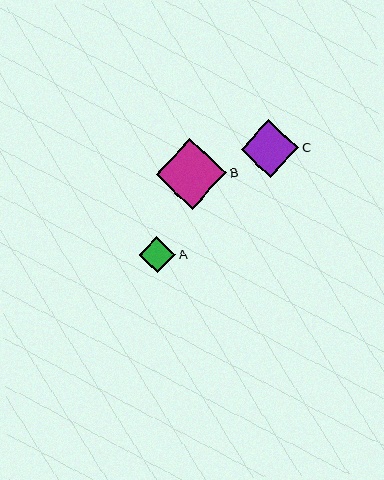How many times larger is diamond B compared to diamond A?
Diamond B is approximately 2.0 times the size of diamond A.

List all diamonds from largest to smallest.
From largest to smallest: B, C, A.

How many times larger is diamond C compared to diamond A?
Diamond C is approximately 1.6 times the size of diamond A.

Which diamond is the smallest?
Diamond A is the smallest with a size of approximately 36 pixels.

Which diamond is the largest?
Diamond B is the largest with a size of approximately 71 pixels.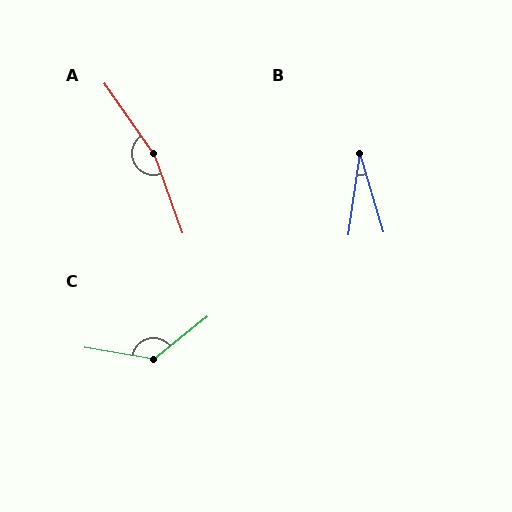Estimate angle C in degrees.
Approximately 132 degrees.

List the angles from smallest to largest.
B (25°), C (132°), A (165°).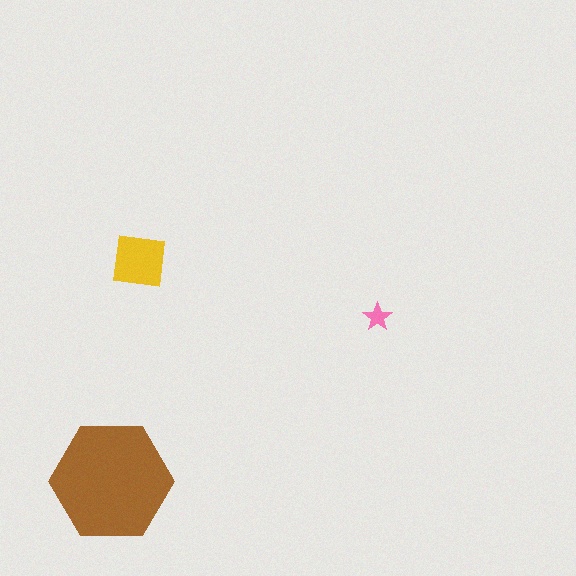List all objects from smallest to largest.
The pink star, the yellow square, the brown hexagon.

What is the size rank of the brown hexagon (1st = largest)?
1st.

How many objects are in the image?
There are 3 objects in the image.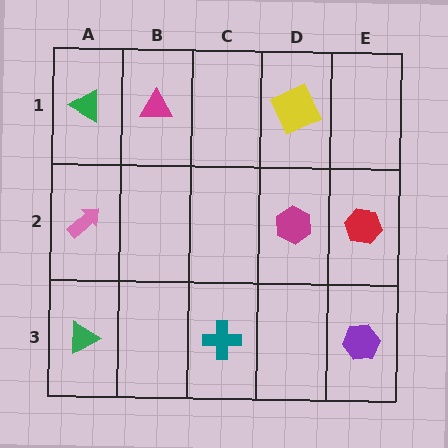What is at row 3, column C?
A teal cross.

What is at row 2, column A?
A pink arrow.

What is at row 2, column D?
A magenta hexagon.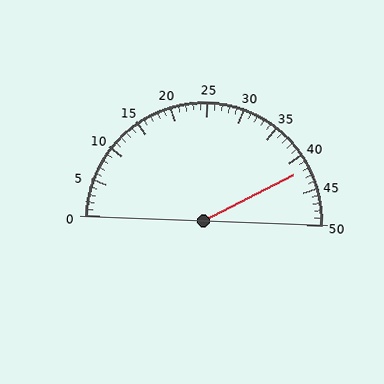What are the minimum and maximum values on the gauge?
The gauge ranges from 0 to 50.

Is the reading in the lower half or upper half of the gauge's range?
The reading is in the upper half of the range (0 to 50).